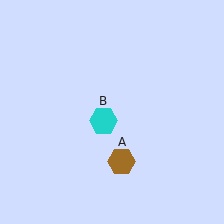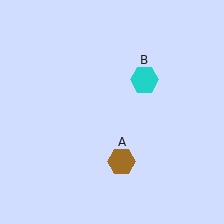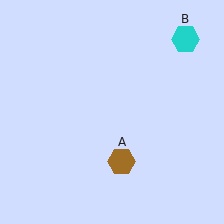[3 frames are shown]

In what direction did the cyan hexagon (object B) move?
The cyan hexagon (object B) moved up and to the right.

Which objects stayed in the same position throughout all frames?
Brown hexagon (object A) remained stationary.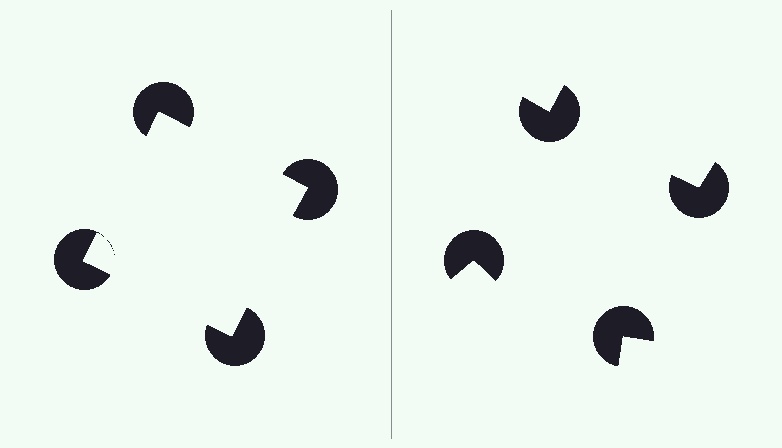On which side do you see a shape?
An illusory square appears on the left side. On the right side the wedge cuts are rotated, so no coherent shape forms.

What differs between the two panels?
The pac-man discs are positioned identically on both sides; only the wedge orientations differ. On the left they align to a square; on the right they are misaligned.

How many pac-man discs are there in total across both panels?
8 — 4 on each side.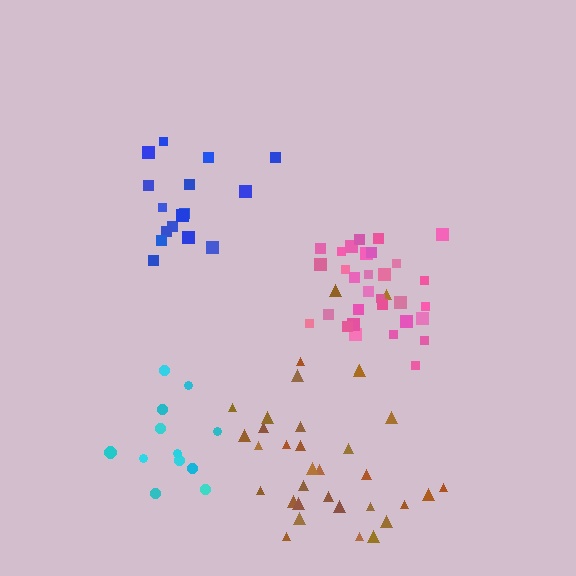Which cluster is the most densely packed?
Pink.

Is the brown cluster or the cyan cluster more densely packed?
Brown.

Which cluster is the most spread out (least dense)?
Cyan.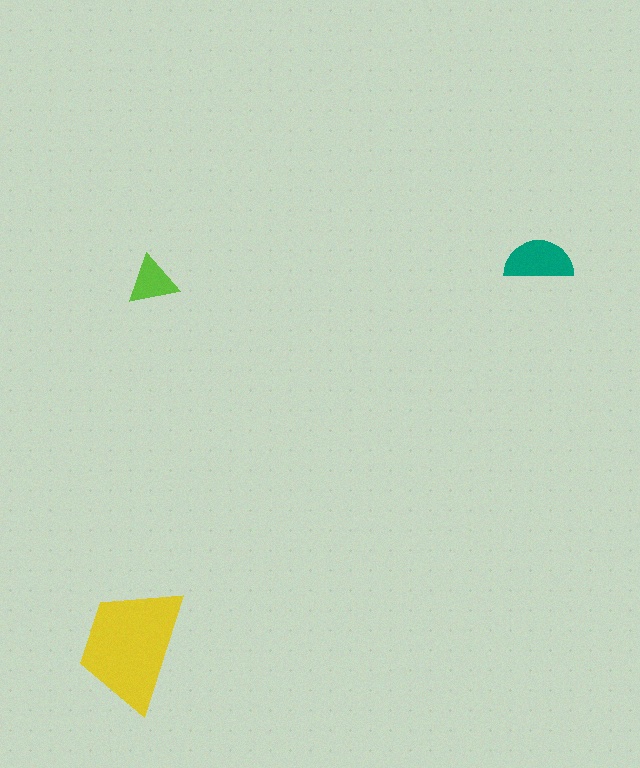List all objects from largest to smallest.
The yellow trapezoid, the teal semicircle, the lime triangle.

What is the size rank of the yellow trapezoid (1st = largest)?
1st.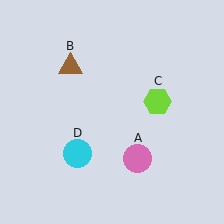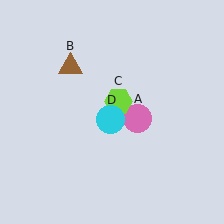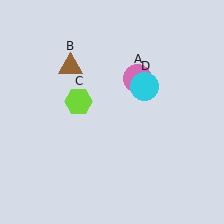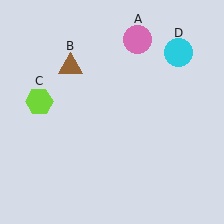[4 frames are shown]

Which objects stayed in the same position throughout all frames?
Brown triangle (object B) remained stationary.